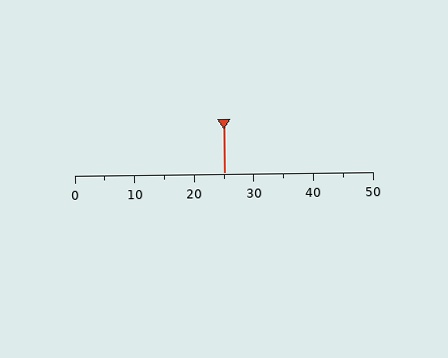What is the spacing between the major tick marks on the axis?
The major ticks are spaced 10 apart.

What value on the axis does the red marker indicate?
The marker indicates approximately 25.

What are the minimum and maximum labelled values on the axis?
The axis runs from 0 to 50.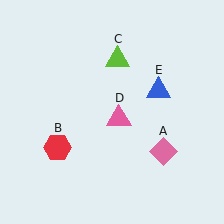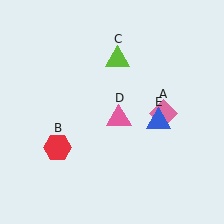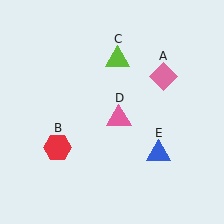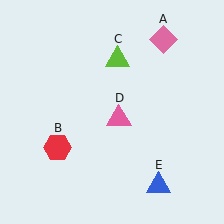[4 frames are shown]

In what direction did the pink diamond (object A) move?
The pink diamond (object A) moved up.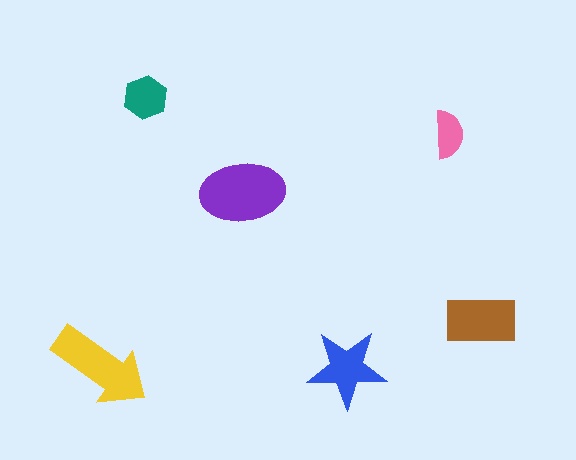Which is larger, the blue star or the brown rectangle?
The brown rectangle.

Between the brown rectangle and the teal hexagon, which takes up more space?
The brown rectangle.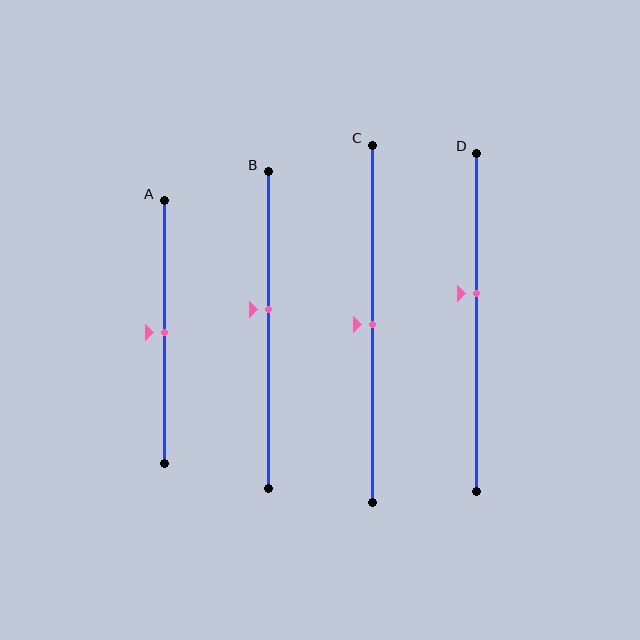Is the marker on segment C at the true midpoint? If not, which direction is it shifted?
Yes, the marker on segment C is at the true midpoint.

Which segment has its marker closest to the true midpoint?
Segment A has its marker closest to the true midpoint.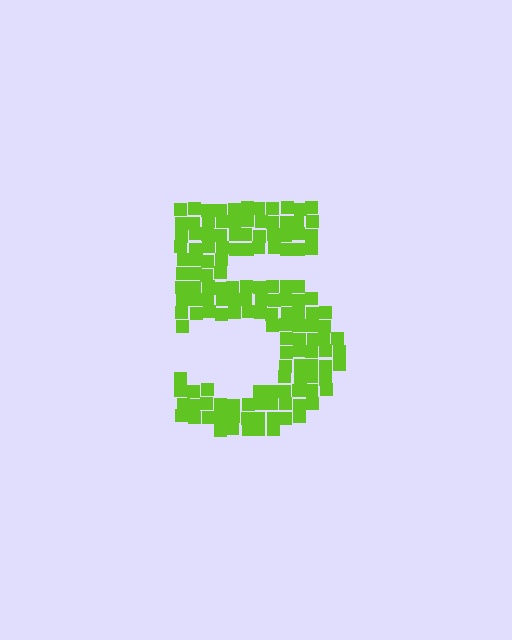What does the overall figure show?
The overall figure shows the digit 5.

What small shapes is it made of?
It is made of small squares.